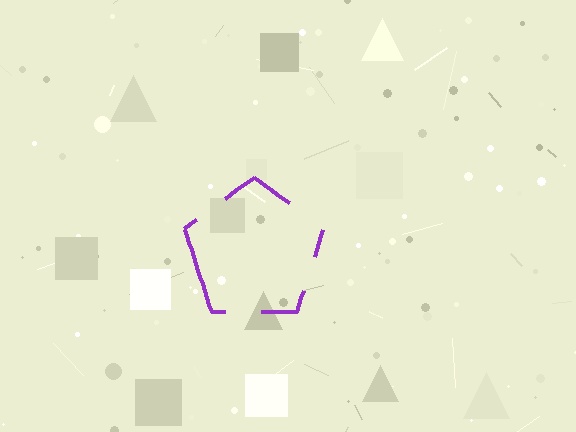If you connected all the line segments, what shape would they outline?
They would outline a pentagon.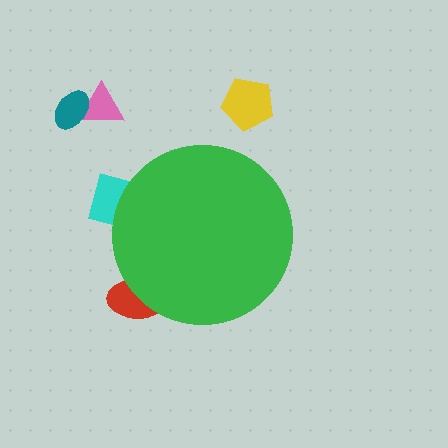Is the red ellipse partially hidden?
Yes, the red ellipse is partially hidden behind the green circle.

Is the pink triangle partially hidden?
No, the pink triangle is fully visible.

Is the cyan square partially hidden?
Yes, the cyan square is partially hidden behind the green circle.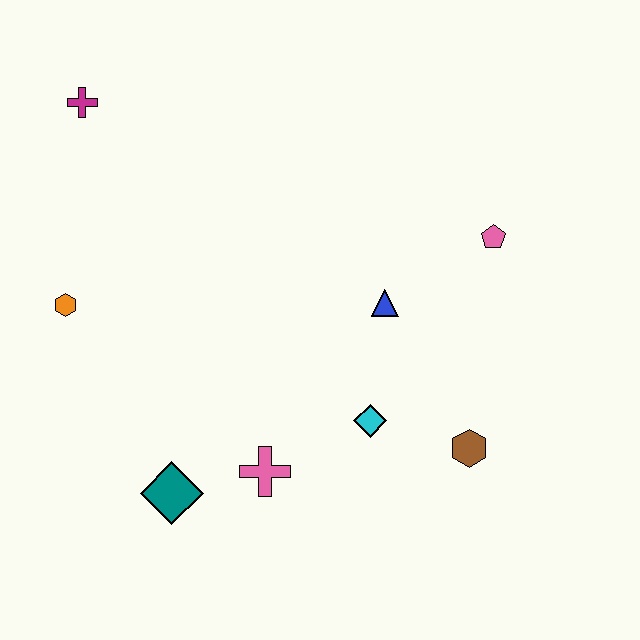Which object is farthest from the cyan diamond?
The magenta cross is farthest from the cyan diamond.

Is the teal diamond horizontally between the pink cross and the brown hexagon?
No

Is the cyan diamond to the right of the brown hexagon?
No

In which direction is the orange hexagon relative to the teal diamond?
The orange hexagon is above the teal diamond.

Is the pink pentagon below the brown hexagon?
No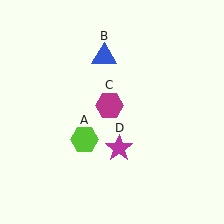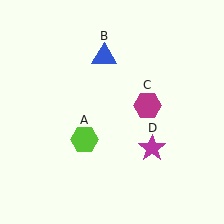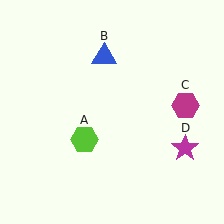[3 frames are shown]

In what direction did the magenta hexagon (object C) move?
The magenta hexagon (object C) moved right.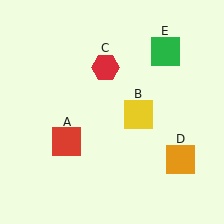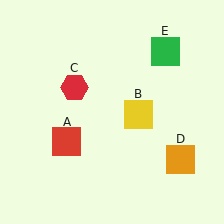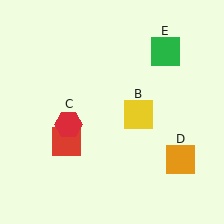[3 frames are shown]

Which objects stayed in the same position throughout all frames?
Red square (object A) and yellow square (object B) and orange square (object D) and green square (object E) remained stationary.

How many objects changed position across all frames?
1 object changed position: red hexagon (object C).